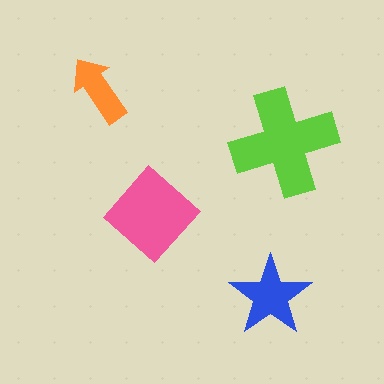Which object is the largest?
The lime cross.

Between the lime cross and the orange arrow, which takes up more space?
The lime cross.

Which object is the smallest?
The orange arrow.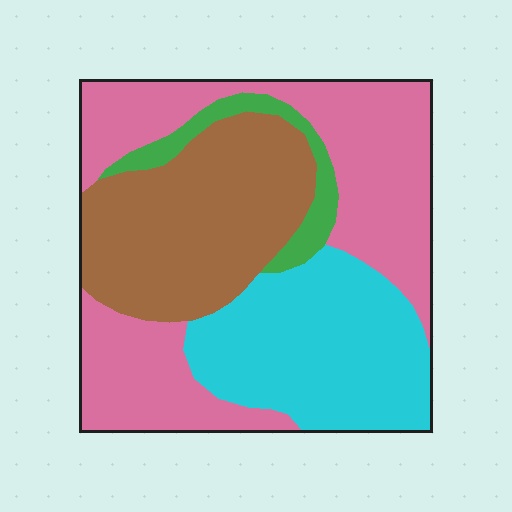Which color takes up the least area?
Green, at roughly 5%.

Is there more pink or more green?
Pink.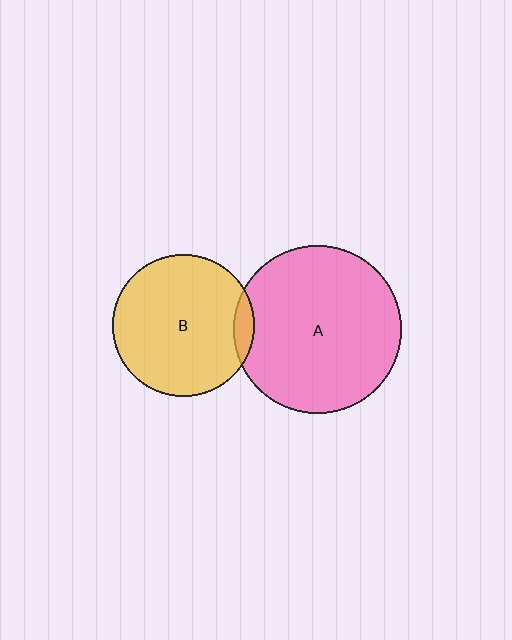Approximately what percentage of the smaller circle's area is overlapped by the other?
Approximately 5%.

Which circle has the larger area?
Circle A (pink).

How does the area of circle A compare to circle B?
Approximately 1.4 times.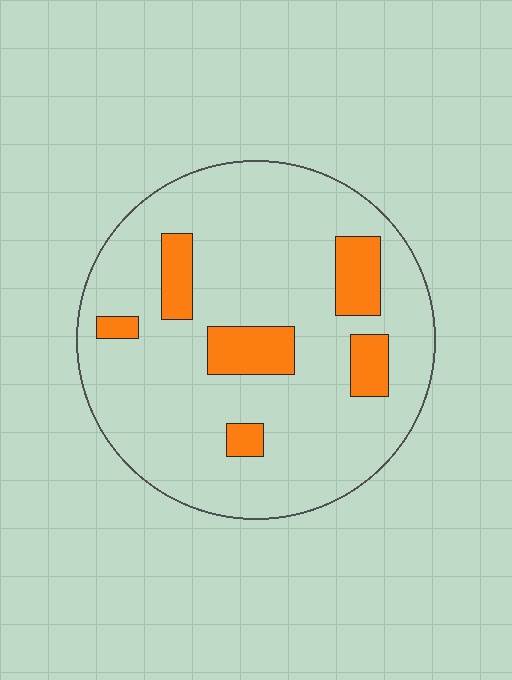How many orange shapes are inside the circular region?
6.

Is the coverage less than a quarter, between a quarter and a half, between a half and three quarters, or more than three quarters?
Less than a quarter.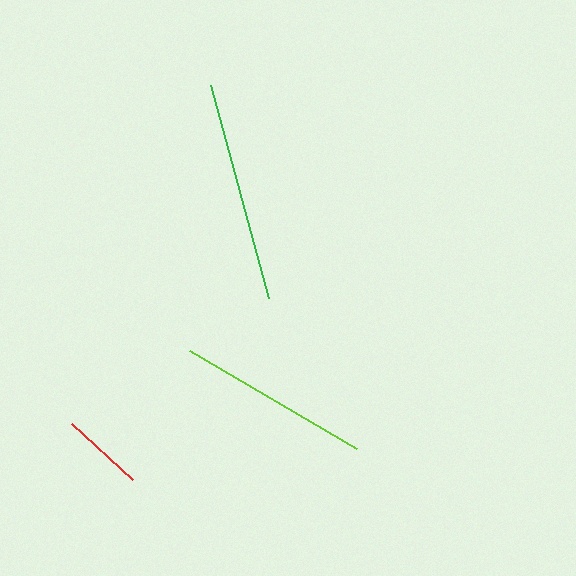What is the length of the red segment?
The red segment is approximately 83 pixels long.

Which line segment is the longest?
The green line is the longest at approximately 220 pixels.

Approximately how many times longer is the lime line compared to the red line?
The lime line is approximately 2.3 times the length of the red line.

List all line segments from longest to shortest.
From longest to shortest: green, lime, red.